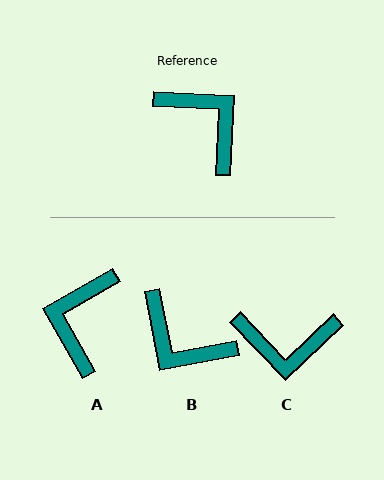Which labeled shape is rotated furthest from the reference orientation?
B, about 166 degrees away.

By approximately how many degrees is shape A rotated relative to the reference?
Approximately 122 degrees counter-clockwise.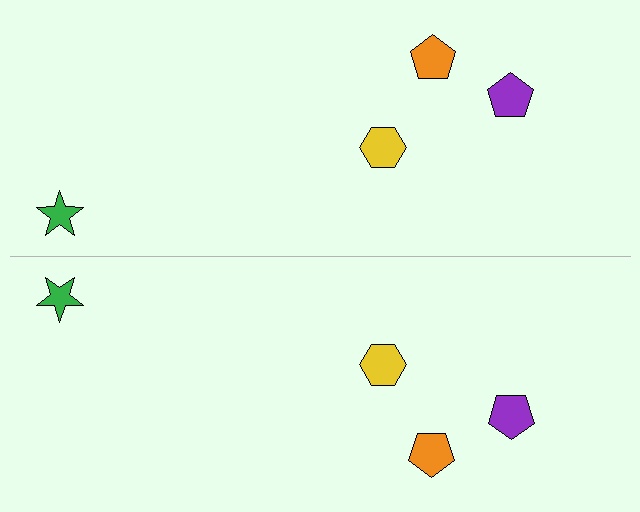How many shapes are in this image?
There are 8 shapes in this image.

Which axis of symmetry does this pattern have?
The pattern has a horizontal axis of symmetry running through the center of the image.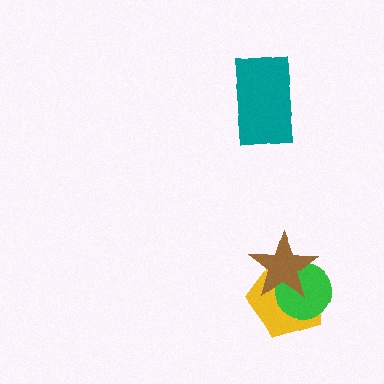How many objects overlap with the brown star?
2 objects overlap with the brown star.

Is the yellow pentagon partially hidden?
Yes, it is partially covered by another shape.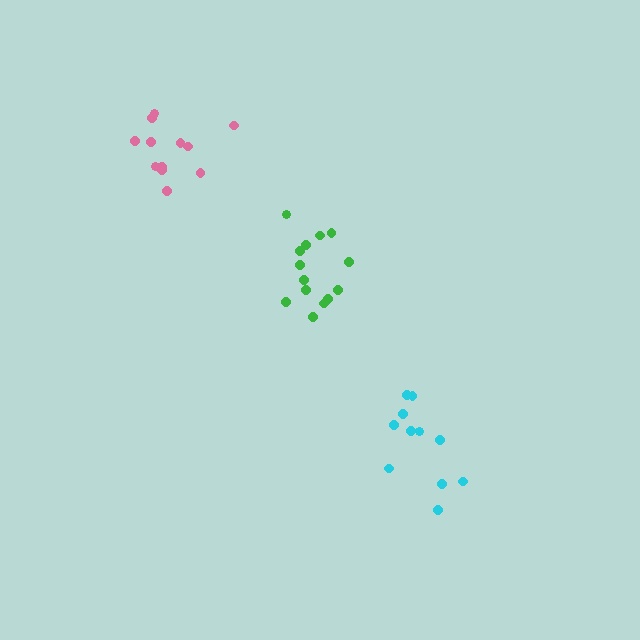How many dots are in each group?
Group 1: 14 dots, Group 2: 12 dots, Group 3: 11 dots (37 total).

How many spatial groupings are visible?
There are 3 spatial groupings.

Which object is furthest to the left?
The pink cluster is leftmost.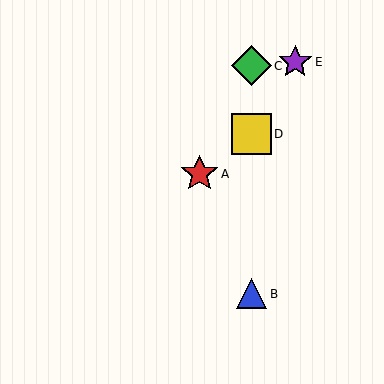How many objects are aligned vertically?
3 objects (B, C, D) are aligned vertically.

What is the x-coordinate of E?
Object E is at x≈295.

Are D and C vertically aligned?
Yes, both are at x≈251.